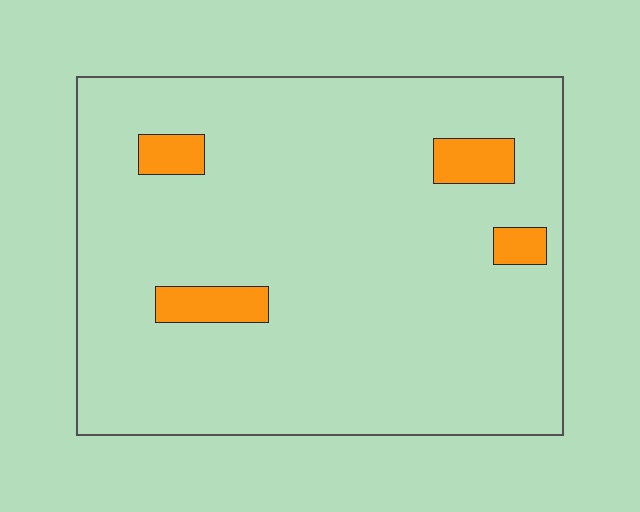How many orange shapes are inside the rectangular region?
4.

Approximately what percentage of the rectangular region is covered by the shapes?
Approximately 5%.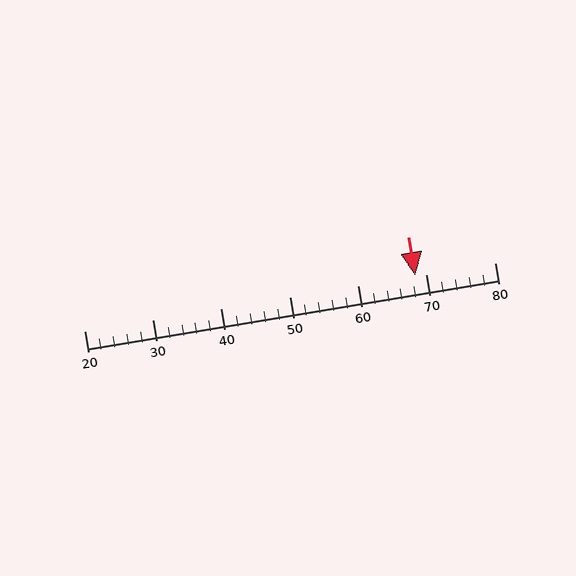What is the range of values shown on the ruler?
The ruler shows values from 20 to 80.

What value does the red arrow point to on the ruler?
The red arrow points to approximately 68.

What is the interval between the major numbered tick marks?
The major tick marks are spaced 10 units apart.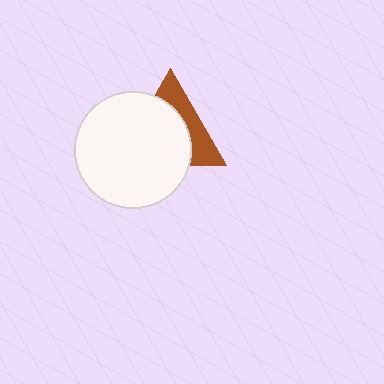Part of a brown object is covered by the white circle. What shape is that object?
It is a triangle.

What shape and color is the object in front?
The object in front is a white circle.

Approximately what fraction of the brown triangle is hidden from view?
Roughly 63% of the brown triangle is hidden behind the white circle.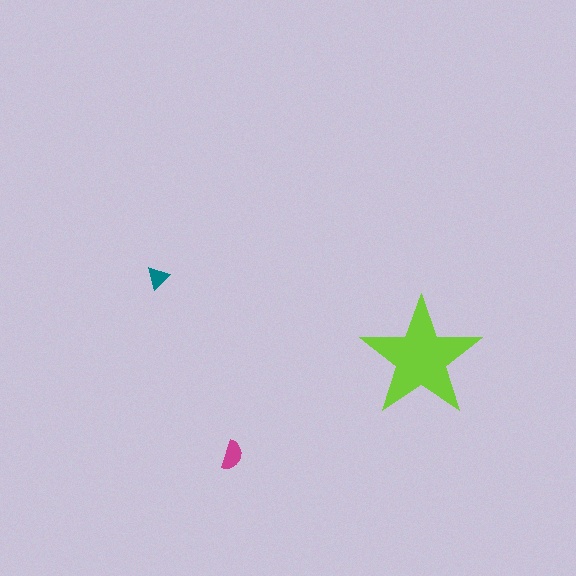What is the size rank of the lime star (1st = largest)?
1st.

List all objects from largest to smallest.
The lime star, the magenta semicircle, the teal triangle.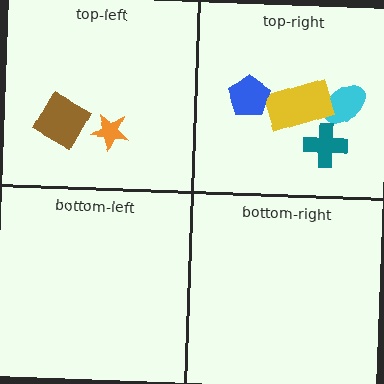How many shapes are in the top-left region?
2.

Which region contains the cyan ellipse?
The top-right region.